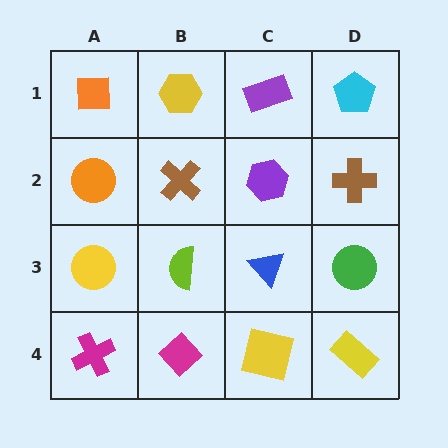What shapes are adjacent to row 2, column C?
A purple rectangle (row 1, column C), a blue triangle (row 3, column C), a brown cross (row 2, column B), a brown cross (row 2, column D).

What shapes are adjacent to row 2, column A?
An orange square (row 1, column A), a yellow circle (row 3, column A), a brown cross (row 2, column B).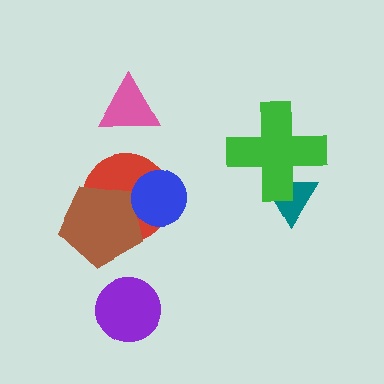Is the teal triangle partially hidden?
Yes, it is partially covered by another shape.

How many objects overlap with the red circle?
2 objects overlap with the red circle.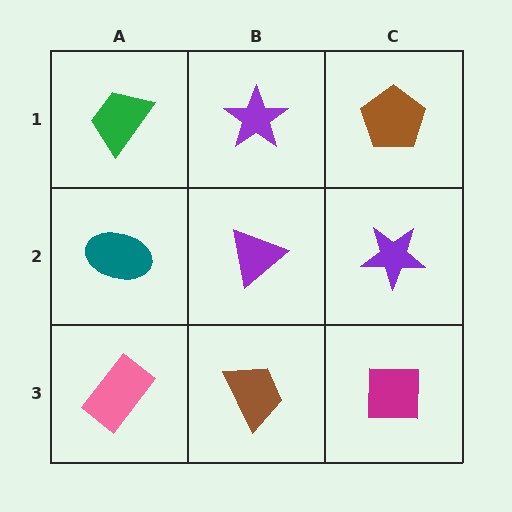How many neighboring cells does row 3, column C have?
2.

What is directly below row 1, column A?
A teal ellipse.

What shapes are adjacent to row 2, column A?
A green trapezoid (row 1, column A), a pink rectangle (row 3, column A), a purple triangle (row 2, column B).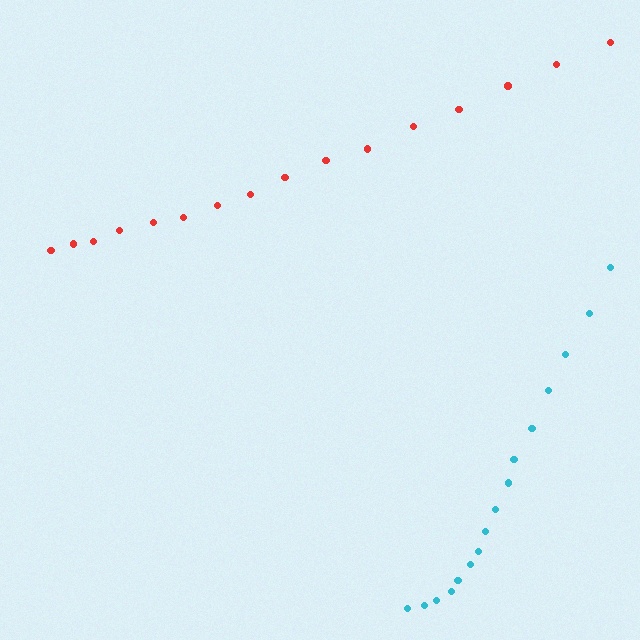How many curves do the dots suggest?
There are 2 distinct paths.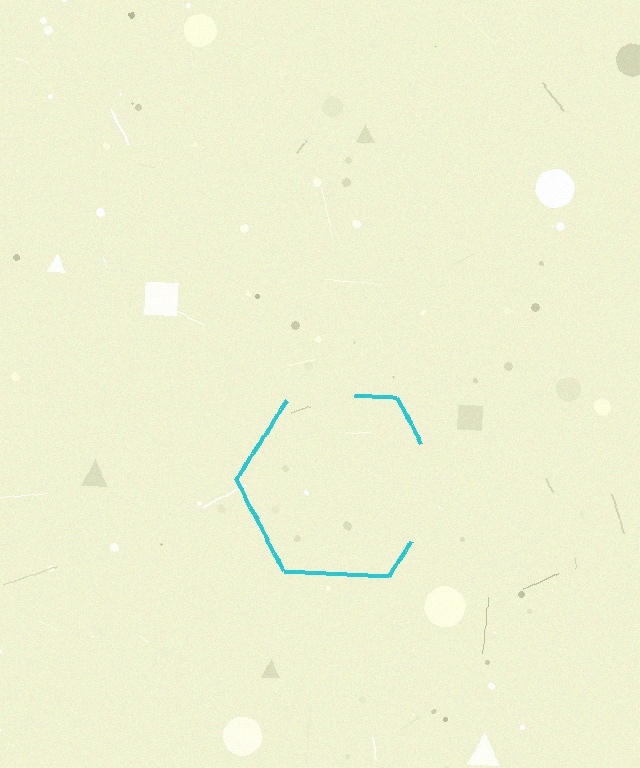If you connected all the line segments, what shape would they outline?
They would outline a hexagon.